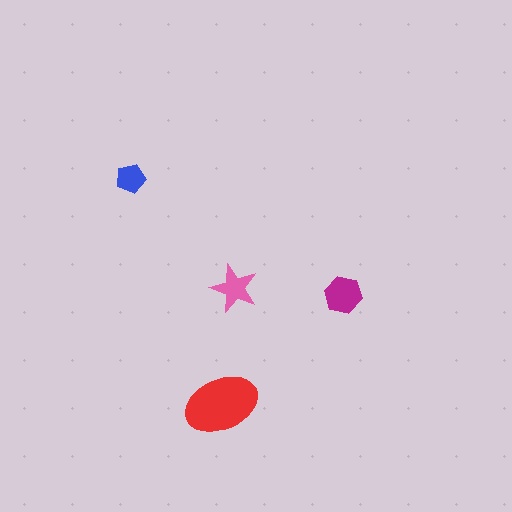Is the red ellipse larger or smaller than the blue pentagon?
Larger.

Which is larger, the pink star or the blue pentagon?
The pink star.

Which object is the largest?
The red ellipse.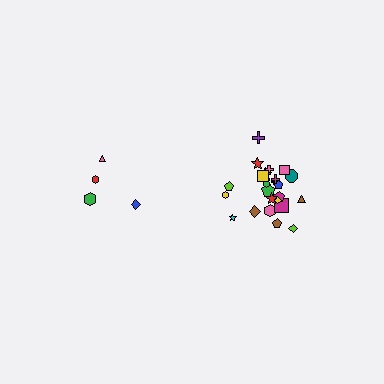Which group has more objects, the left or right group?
The right group.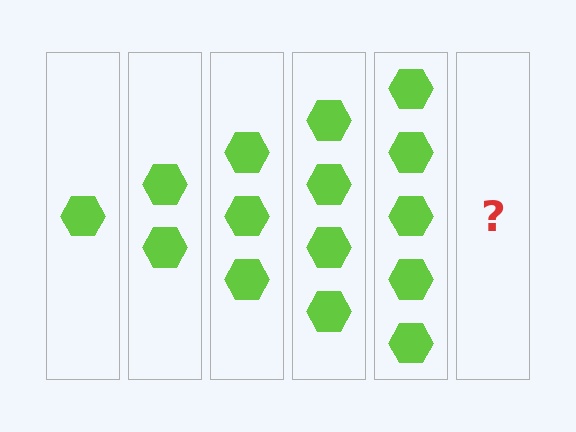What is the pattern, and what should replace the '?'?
The pattern is that each step adds one more hexagon. The '?' should be 6 hexagons.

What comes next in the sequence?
The next element should be 6 hexagons.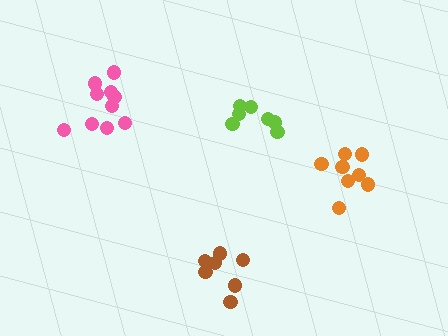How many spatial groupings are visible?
There are 4 spatial groupings.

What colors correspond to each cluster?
The clusters are colored: brown, lime, pink, orange.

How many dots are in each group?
Group 1: 7 dots, Group 2: 7 dots, Group 3: 10 dots, Group 4: 8 dots (32 total).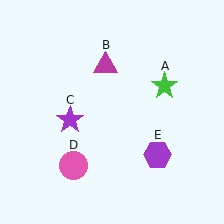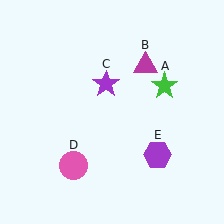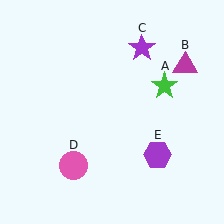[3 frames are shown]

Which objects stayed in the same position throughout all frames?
Green star (object A) and pink circle (object D) and purple hexagon (object E) remained stationary.